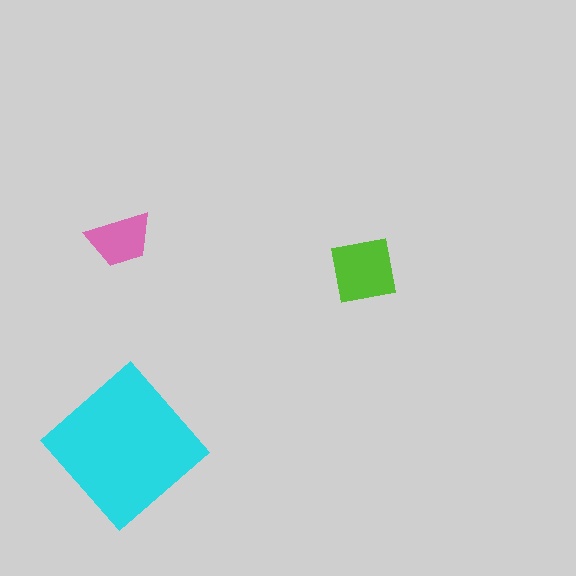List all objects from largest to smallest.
The cyan diamond, the lime square, the pink trapezoid.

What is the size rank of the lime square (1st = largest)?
2nd.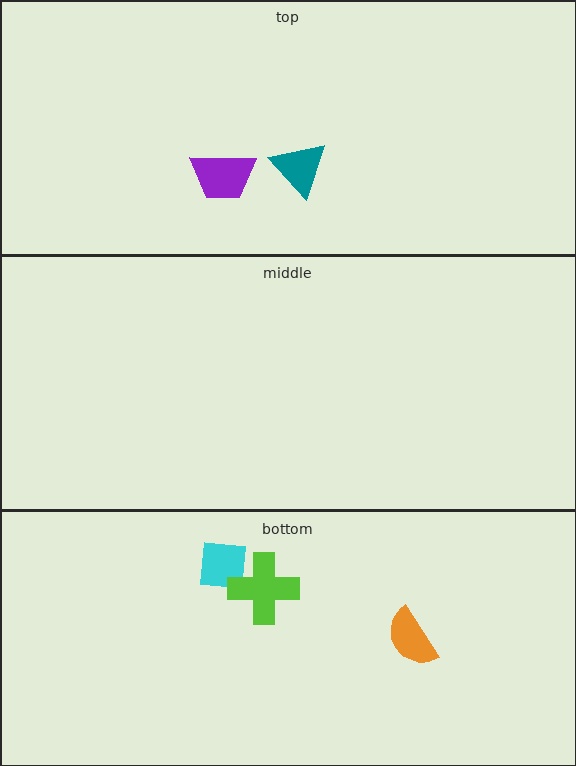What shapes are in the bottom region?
The orange semicircle, the cyan square, the lime cross.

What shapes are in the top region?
The teal triangle, the purple trapezoid.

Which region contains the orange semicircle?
The bottom region.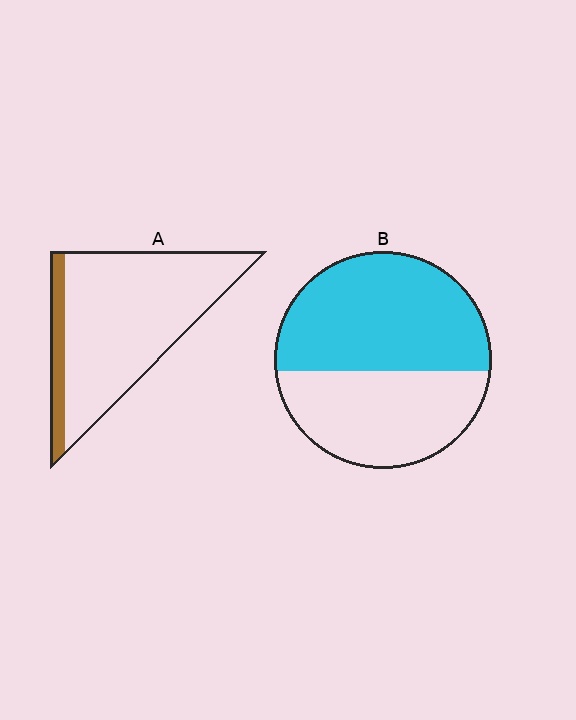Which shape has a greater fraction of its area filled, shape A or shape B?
Shape B.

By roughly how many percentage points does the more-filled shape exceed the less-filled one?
By roughly 45 percentage points (B over A).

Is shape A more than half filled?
No.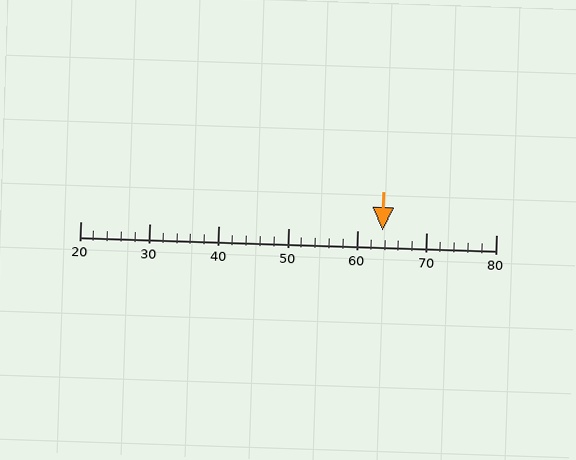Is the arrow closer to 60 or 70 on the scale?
The arrow is closer to 60.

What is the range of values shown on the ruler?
The ruler shows values from 20 to 80.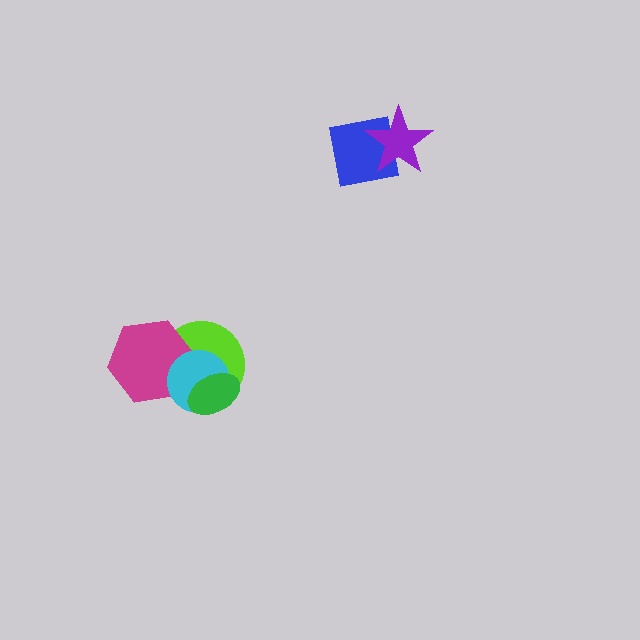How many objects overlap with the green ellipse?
2 objects overlap with the green ellipse.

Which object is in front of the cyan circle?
The green ellipse is in front of the cyan circle.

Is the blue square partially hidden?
Yes, it is partially covered by another shape.